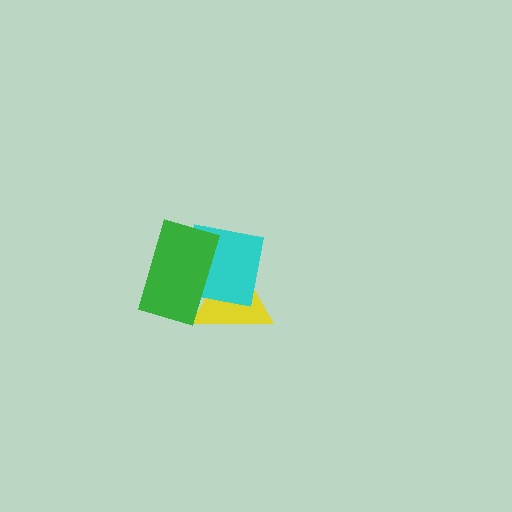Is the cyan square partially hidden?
Yes, it is partially covered by another shape.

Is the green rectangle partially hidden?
No, no other shape covers it.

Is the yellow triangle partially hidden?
Yes, it is partially covered by another shape.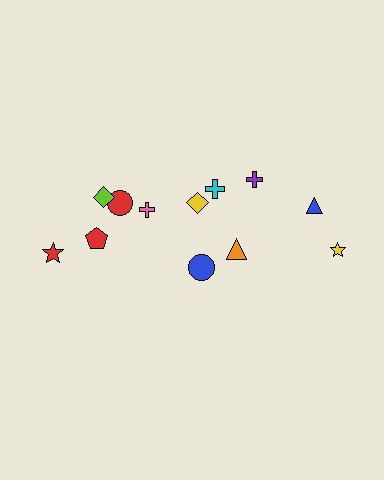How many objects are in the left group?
There are 5 objects.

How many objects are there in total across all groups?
There are 12 objects.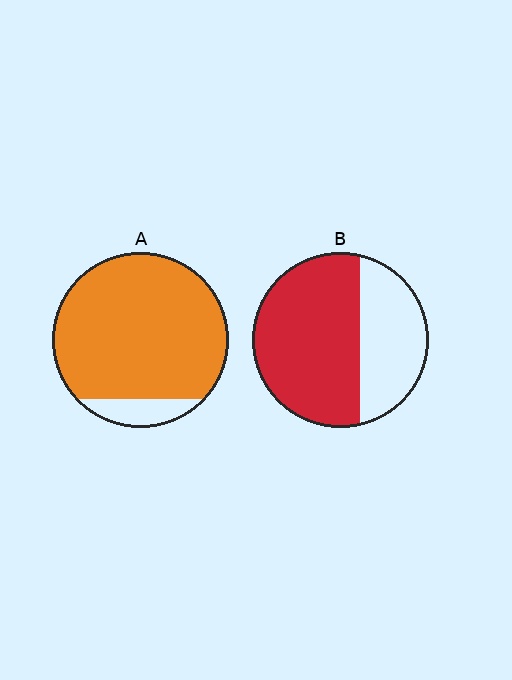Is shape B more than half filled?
Yes.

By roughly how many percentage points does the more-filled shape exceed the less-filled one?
By roughly 25 percentage points (A over B).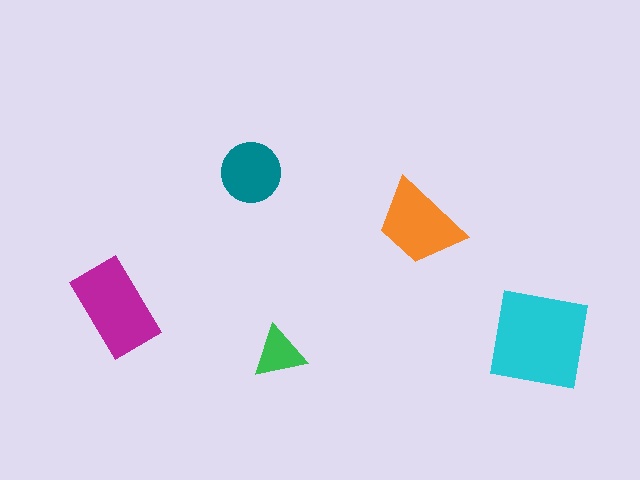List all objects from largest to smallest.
The cyan square, the magenta rectangle, the orange trapezoid, the teal circle, the green triangle.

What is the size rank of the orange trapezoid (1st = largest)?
3rd.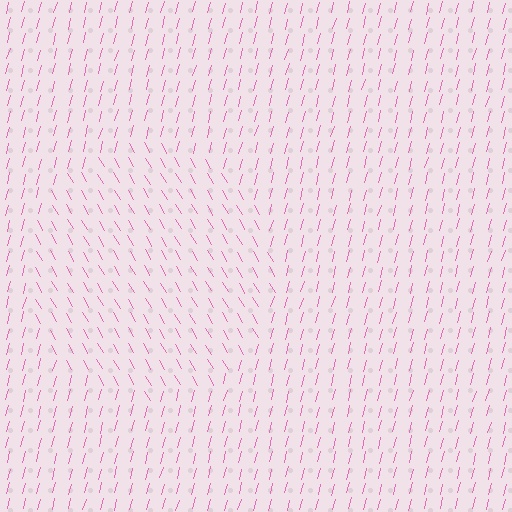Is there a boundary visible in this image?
Yes, there is a texture boundary formed by a change in line orientation.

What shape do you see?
I see a circle.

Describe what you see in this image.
The image is filled with small pink line segments. A circle region in the image has lines oriented differently from the surrounding lines, creating a visible texture boundary.